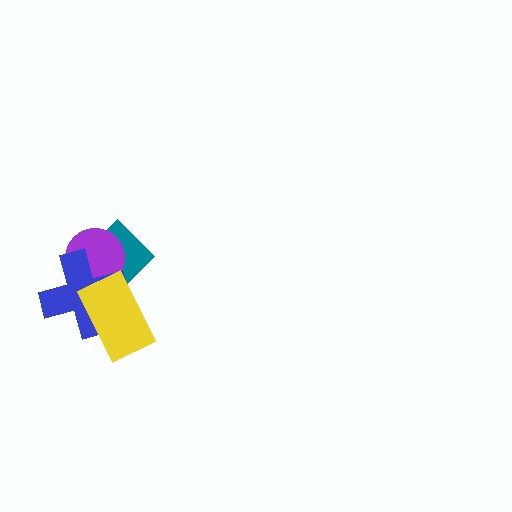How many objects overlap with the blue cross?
3 objects overlap with the blue cross.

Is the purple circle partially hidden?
Yes, it is partially covered by another shape.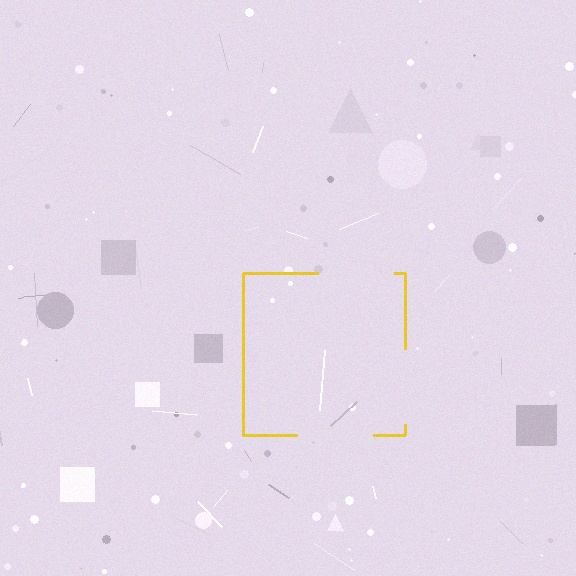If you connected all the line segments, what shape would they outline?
They would outline a square.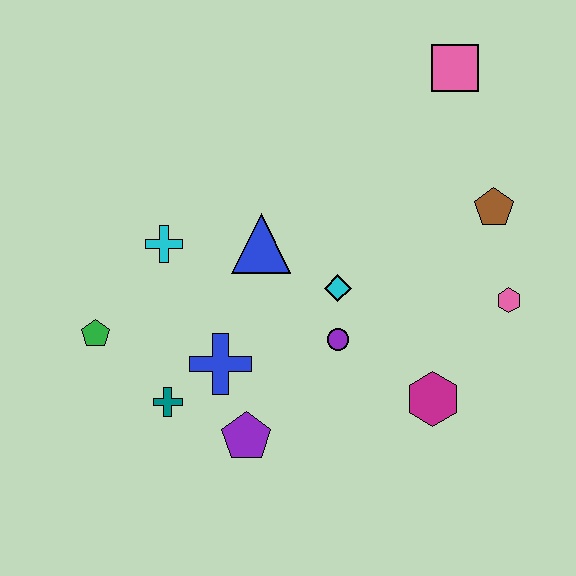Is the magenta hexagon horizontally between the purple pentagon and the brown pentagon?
Yes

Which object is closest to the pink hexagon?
The brown pentagon is closest to the pink hexagon.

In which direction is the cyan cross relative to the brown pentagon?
The cyan cross is to the left of the brown pentagon.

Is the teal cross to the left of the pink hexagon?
Yes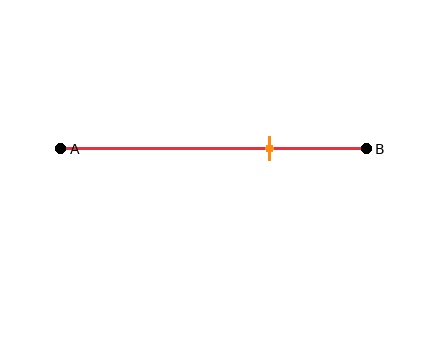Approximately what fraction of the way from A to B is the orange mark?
The orange mark is approximately 70% of the way from A to B.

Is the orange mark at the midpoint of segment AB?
No, the mark is at about 70% from A, not at the 50% midpoint.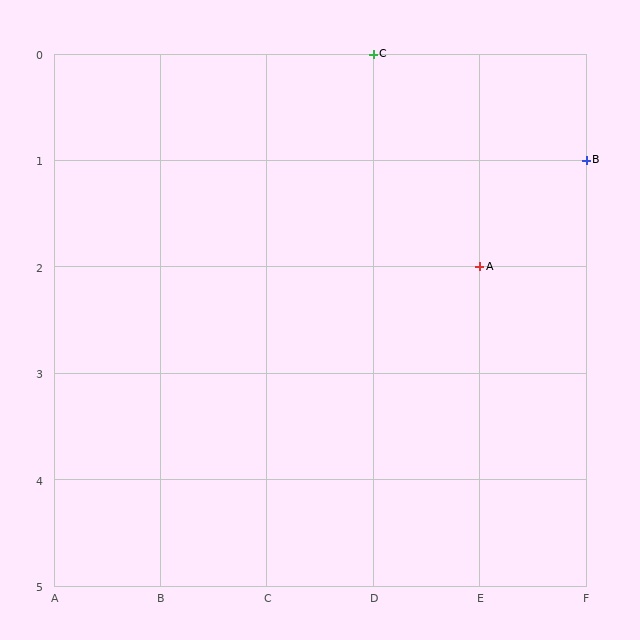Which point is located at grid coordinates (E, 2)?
Point A is at (E, 2).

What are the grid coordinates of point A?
Point A is at grid coordinates (E, 2).